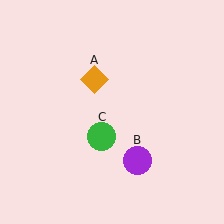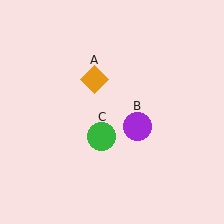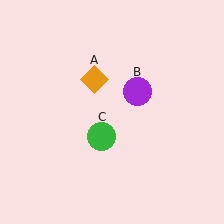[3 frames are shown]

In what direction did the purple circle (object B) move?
The purple circle (object B) moved up.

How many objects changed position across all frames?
1 object changed position: purple circle (object B).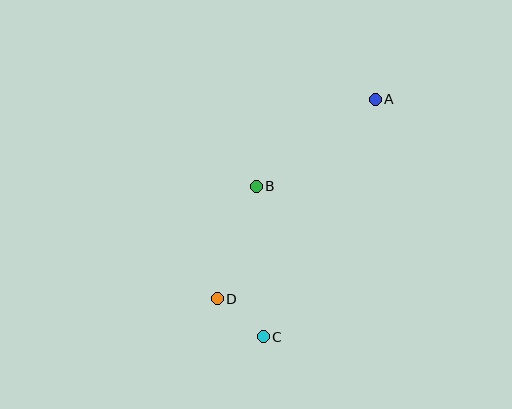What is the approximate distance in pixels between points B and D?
The distance between B and D is approximately 119 pixels.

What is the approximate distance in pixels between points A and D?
The distance between A and D is approximately 255 pixels.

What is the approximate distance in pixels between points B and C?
The distance between B and C is approximately 151 pixels.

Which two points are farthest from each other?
Points A and C are farthest from each other.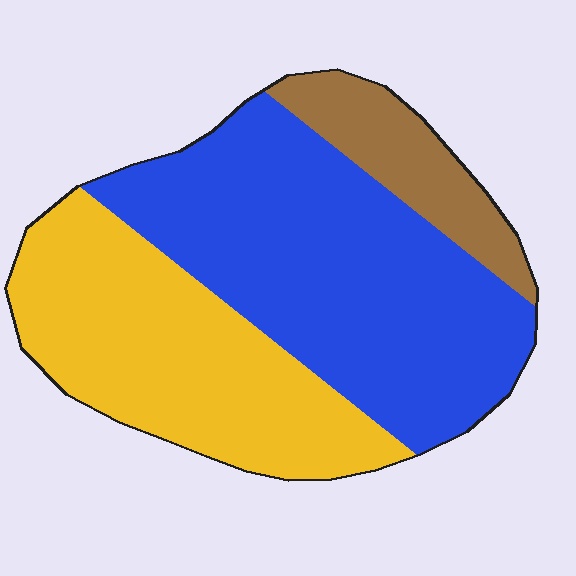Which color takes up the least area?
Brown, at roughly 15%.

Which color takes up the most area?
Blue, at roughly 50%.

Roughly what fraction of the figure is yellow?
Yellow covers roughly 35% of the figure.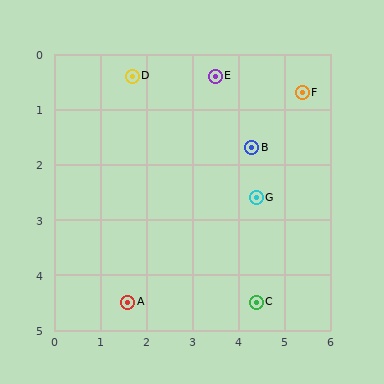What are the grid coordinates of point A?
Point A is at approximately (1.6, 4.5).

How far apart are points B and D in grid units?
Points B and D are about 2.9 grid units apart.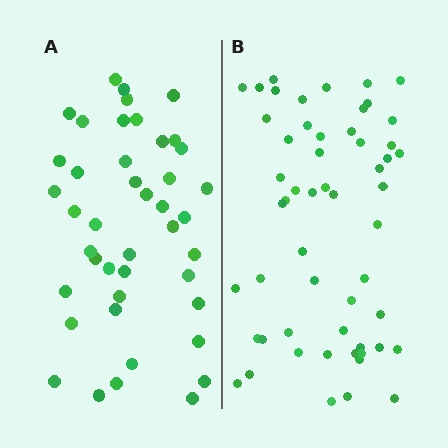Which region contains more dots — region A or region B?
Region B (the right region) has more dots.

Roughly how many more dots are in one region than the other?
Region B has roughly 12 or so more dots than region A.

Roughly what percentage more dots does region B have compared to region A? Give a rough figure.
About 30% more.